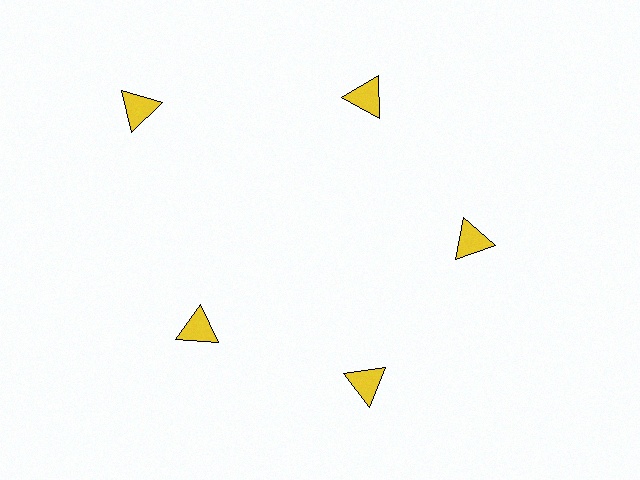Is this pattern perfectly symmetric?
No. The 5 yellow triangles are arranged in a ring, but one element near the 10 o'clock position is pushed outward from the center, breaking the 5-fold rotational symmetry.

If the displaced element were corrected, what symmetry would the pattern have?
It would have 5-fold rotational symmetry — the pattern would map onto itself every 72 degrees.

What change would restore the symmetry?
The symmetry would be restored by moving it inward, back onto the ring so that all 5 triangles sit at equal angles and equal distance from the center.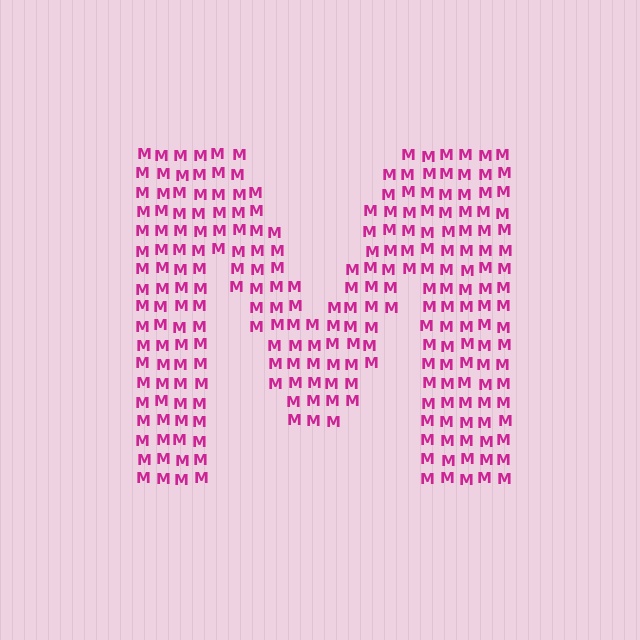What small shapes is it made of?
It is made of small letter M's.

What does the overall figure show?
The overall figure shows the letter M.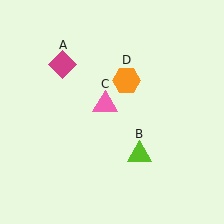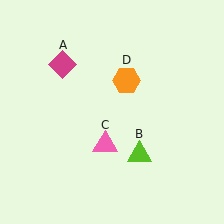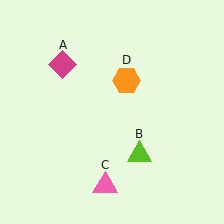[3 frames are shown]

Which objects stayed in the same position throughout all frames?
Magenta diamond (object A) and lime triangle (object B) and orange hexagon (object D) remained stationary.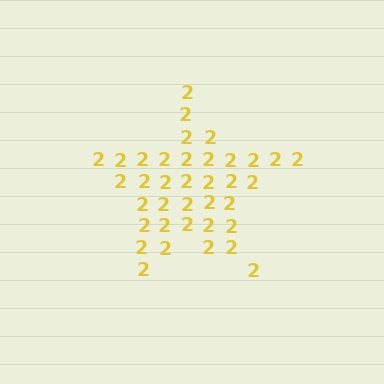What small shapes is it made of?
It is made of small digit 2's.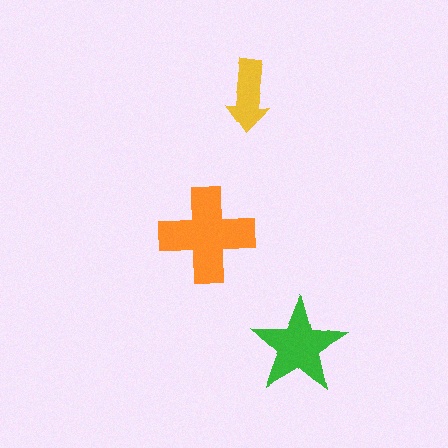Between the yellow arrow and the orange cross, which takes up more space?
The orange cross.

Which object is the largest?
The orange cross.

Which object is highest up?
The yellow arrow is topmost.